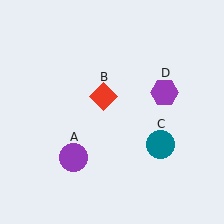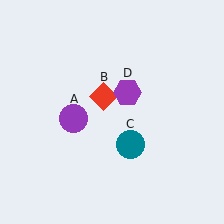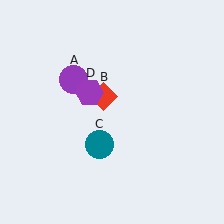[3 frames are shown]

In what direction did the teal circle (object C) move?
The teal circle (object C) moved left.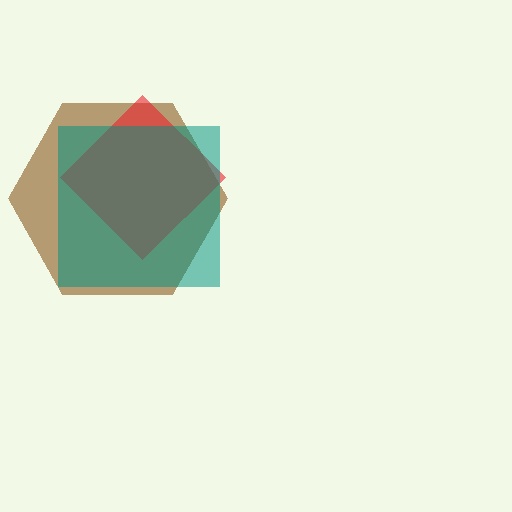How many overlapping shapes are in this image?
There are 3 overlapping shapes in the image.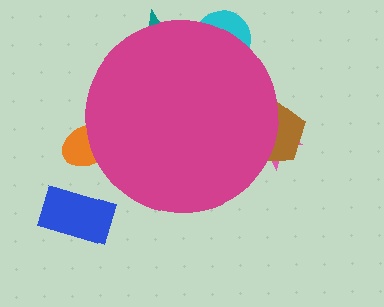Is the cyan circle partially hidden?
Yes, the cyan circle is partially hidden behind the magenta circle.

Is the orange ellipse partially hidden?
Yes, the orange ellipse is partially hidden behind the magenta circle.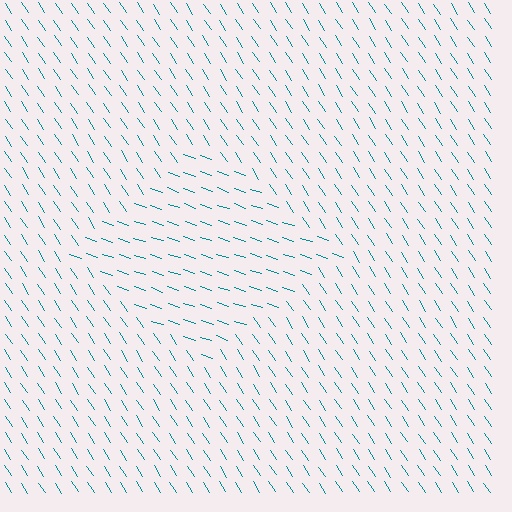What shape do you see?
I see a diamond.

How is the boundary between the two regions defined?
The boundary is defined purely by a change in line orientation (approximately 38 degrees difference). All lines are the same color and thickness.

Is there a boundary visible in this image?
Yes, there is a texture boundary formed by a change in line orientation.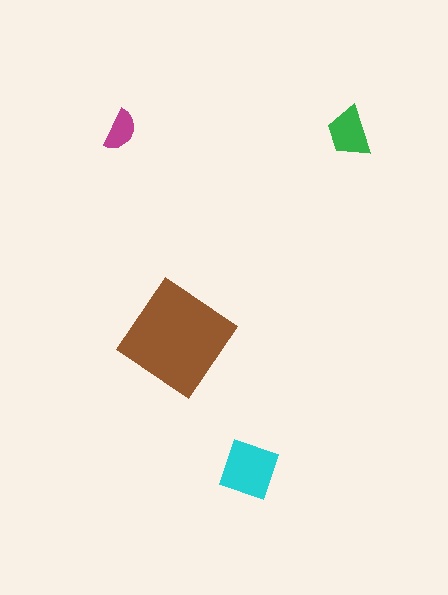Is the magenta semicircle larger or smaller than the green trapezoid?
Smaller.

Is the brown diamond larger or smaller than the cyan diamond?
Larger.